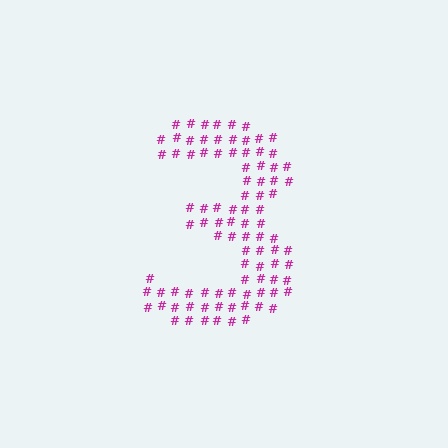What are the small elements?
The small elements are hash symbols.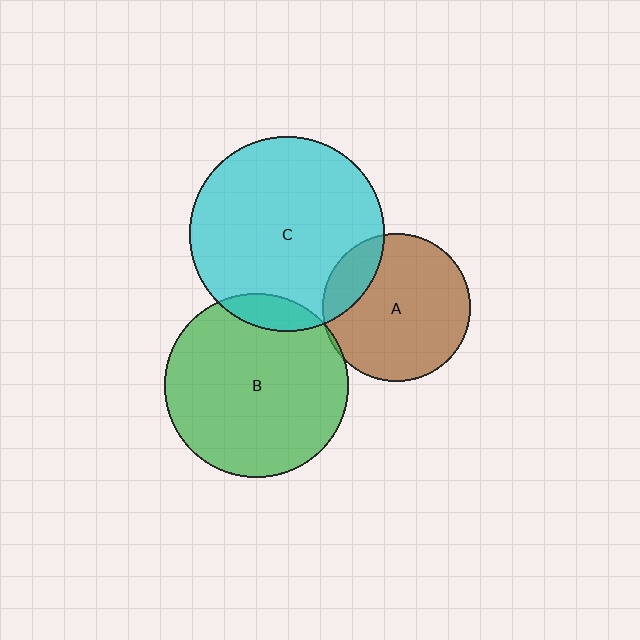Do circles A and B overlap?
Yes.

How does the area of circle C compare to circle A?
Approximately 1.7 times.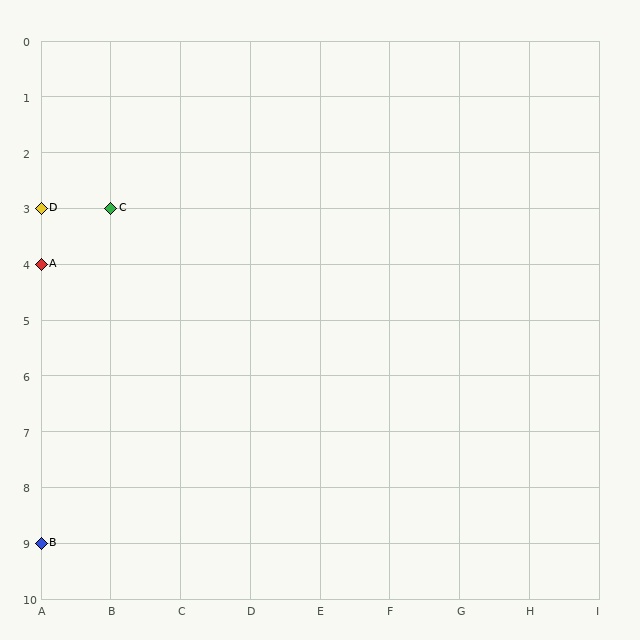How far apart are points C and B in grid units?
Points C and B are 1 column and 6 rows apart (about 6.1 grid units diagonally).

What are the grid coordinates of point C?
Point C is at grid coordinates (B, 3).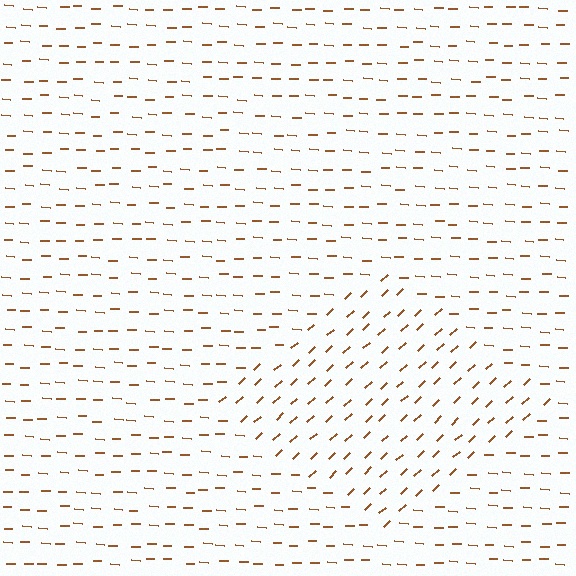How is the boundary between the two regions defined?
The boundary is defined purely by a change in line orientation (approximately 45 degrees difference). All lines are the same color and thickness.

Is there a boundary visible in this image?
Yes, there is a texture boundary formed by a change in line orientation.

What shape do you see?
I see a diamond.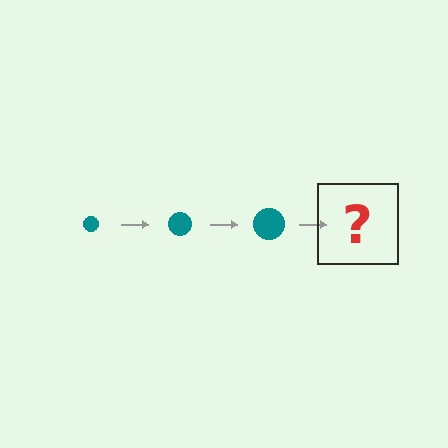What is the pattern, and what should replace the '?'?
The pattern is that the circle gets progressively larger each step. The '?' should be a teal circle, larger than the previous one.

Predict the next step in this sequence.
The next step is a teal circle, larger than the previous one.